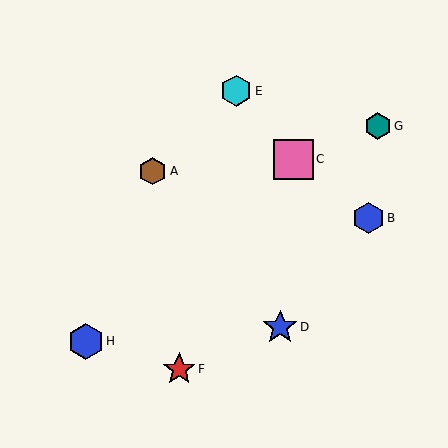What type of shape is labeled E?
Shape E is a cyan hexagon.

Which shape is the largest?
The pink square (labeled C) is the largest.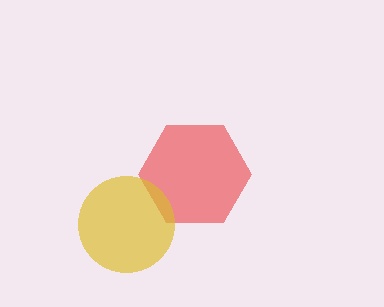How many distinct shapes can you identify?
There are 2 distinct shapes: a red hexagon, a yellow circle.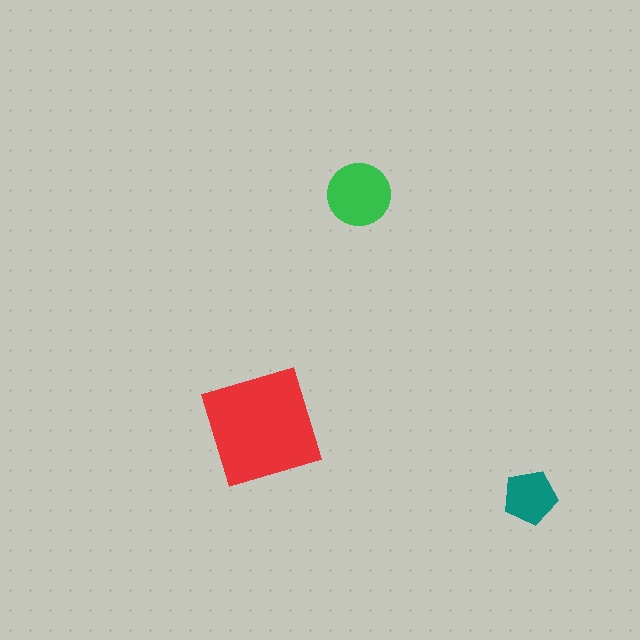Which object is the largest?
The red square.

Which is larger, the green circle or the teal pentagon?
The green circle.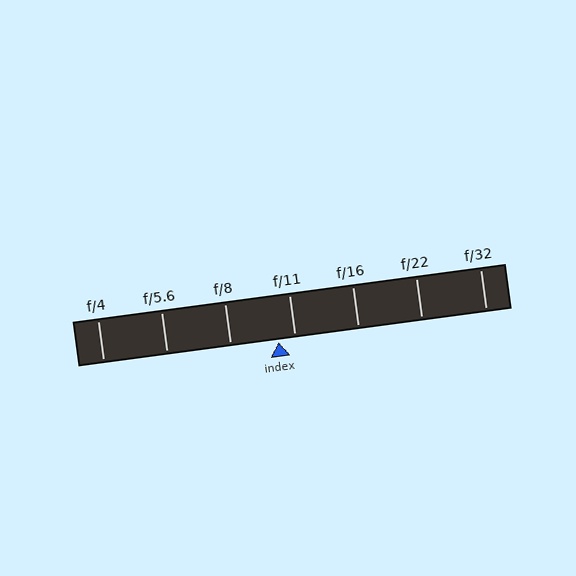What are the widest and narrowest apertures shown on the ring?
The widest aperture shown is f/4 and the narrowest is f/32.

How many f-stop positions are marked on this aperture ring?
There are 7 f-stop positions marked.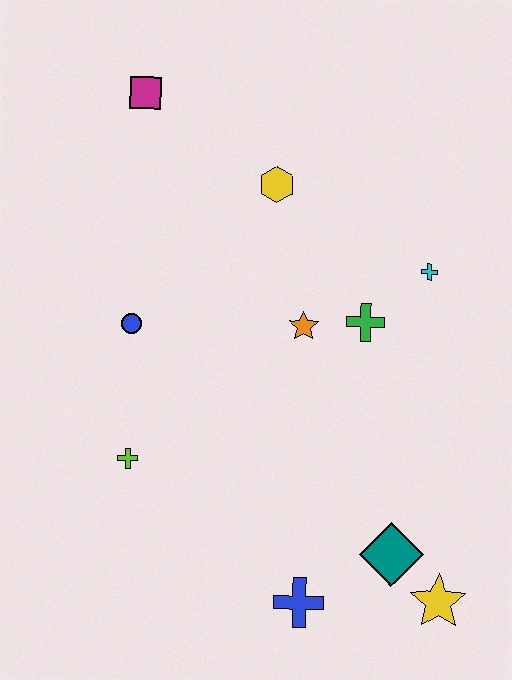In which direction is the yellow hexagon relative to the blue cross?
The yellow hexagon is above the blue cross.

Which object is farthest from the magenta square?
The yellow star is farthest from the magenta square.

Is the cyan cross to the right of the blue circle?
Yes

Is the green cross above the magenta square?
No